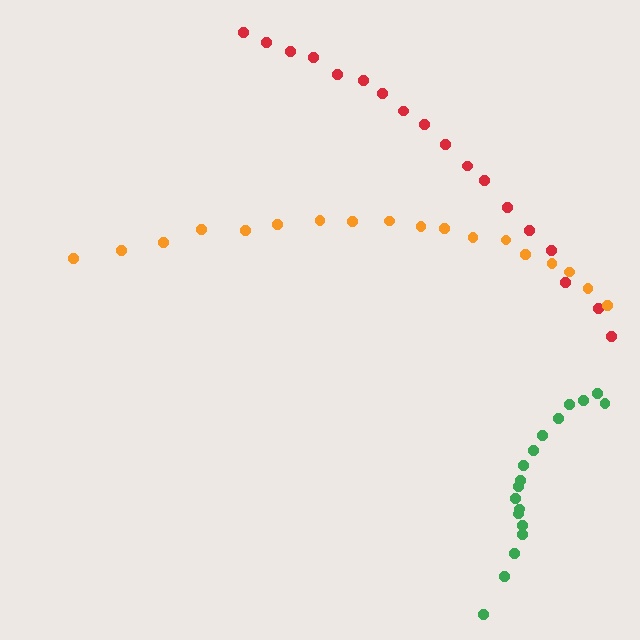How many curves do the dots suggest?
There are 3 distinct paths.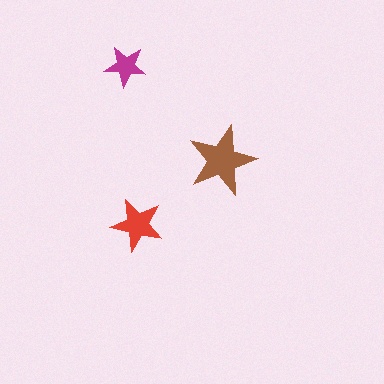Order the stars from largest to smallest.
the brown one, the red one, the magenta one.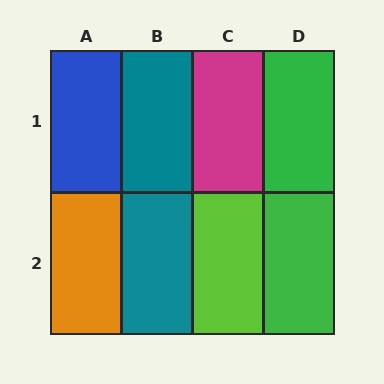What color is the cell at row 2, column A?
Orange.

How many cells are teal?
2 cells are teal.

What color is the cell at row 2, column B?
Teal.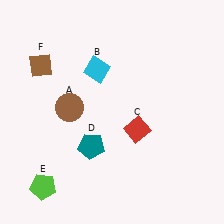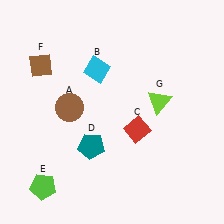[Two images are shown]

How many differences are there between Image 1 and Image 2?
There is 1 difference between the two images.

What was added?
A lime triangle (G) was added in Image 2.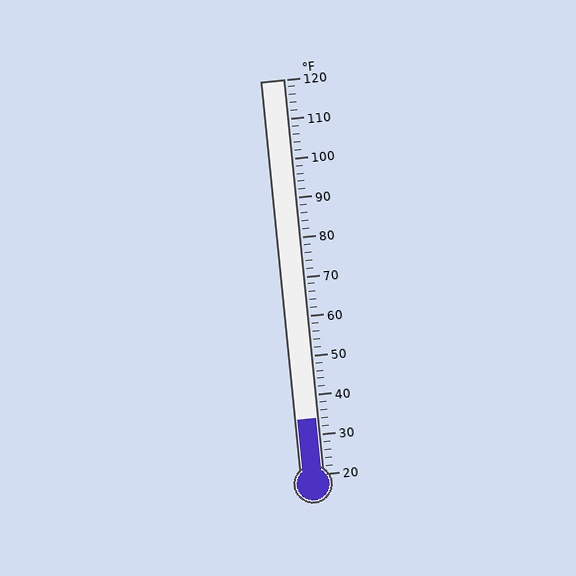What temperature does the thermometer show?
The thermometer shows approximately 34°F.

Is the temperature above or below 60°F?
The temperature is below 60°F.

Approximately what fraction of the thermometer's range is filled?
The thermometer is filled to approximately 15% of its range.